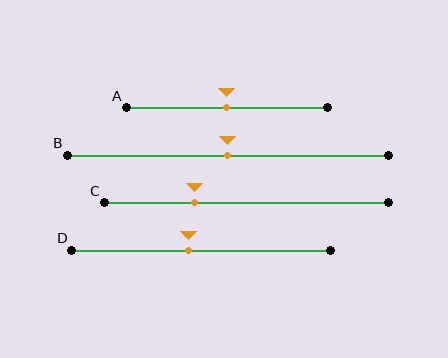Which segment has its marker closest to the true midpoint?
Segment A has its marker closest to the true midpoint.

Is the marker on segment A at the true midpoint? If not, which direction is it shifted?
Yes, the marker on segment A is at the true midpoint.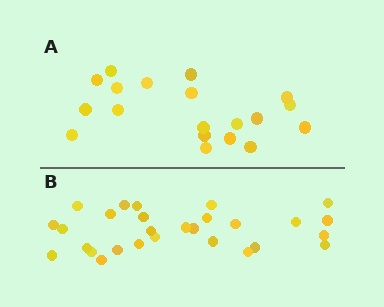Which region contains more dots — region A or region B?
Region B (the bottom region) has more dots.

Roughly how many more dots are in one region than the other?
Region B has roughly 8 or so more dots than region A.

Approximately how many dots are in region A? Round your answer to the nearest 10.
About 20 dots. (The exact count is 19, which rounds to 20.)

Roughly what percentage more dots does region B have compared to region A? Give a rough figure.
About 45% more.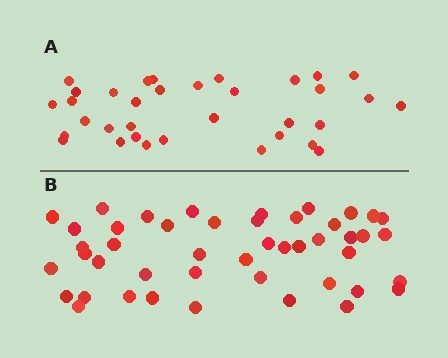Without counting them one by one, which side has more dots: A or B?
Region B (the bottom region) has more dots.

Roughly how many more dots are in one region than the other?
Region B has roughly 12 or so more dots than region A.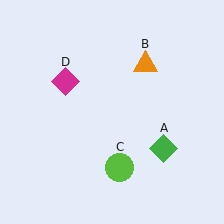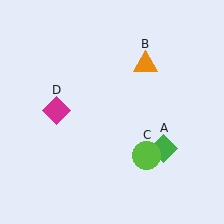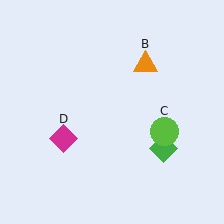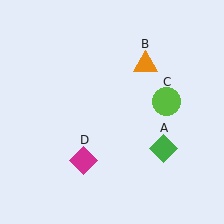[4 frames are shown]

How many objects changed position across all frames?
2 objects changed position: lime circle (object C), magenta diamond (object D).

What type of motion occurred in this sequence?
The lime circle (object C), magenta diamond (object D) rotated counterclockwise around the center of the scene.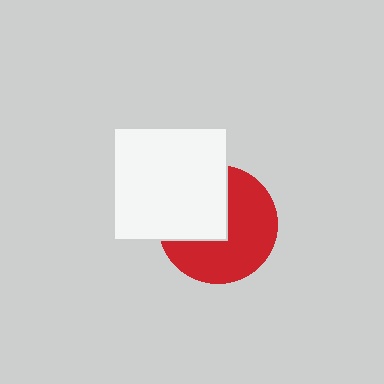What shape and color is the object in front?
The object in front is a white square.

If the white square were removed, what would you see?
You would see the complete red circle.